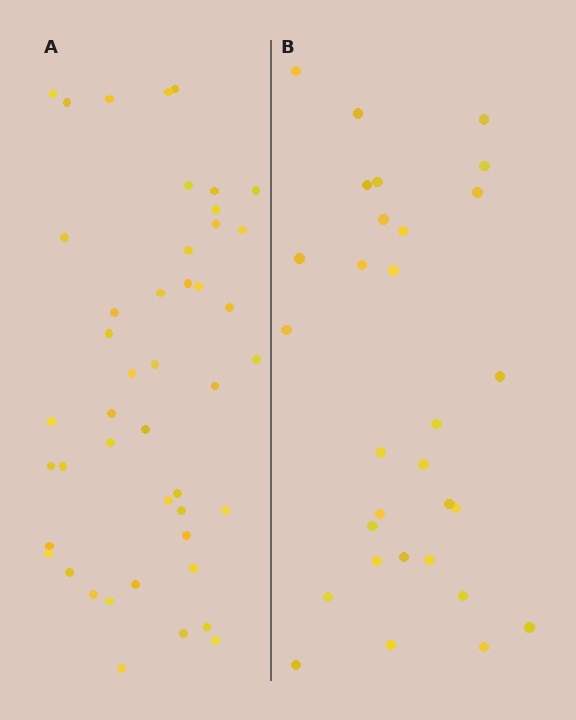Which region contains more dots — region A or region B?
Region A (the left region) has more dots.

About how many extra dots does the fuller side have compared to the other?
Region A has approximately 15 more dots than region B.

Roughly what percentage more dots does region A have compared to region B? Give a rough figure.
About 50% more.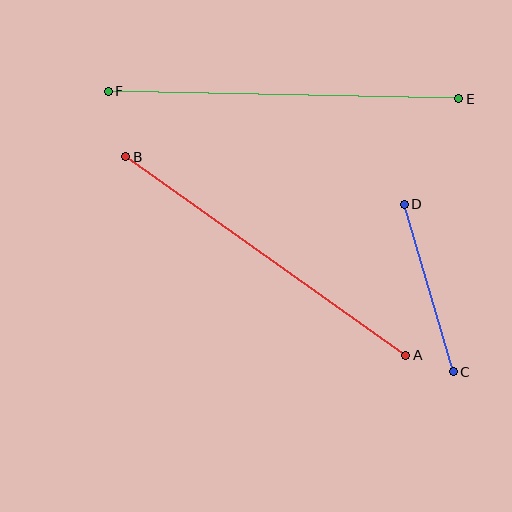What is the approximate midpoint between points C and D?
The midpoint is at approximately (429, 288) pixels.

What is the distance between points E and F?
The distance is approximately 350 pixels.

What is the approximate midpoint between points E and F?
The midpoint is at approximately (284, 95) pixels.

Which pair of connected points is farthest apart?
Points E and F are farthest apart.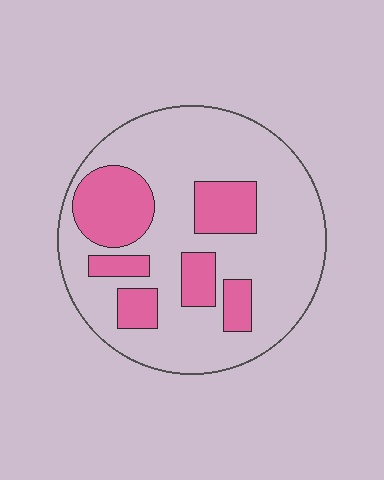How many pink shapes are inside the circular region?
6.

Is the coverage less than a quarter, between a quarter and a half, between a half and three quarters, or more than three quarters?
Between a quarter and a half.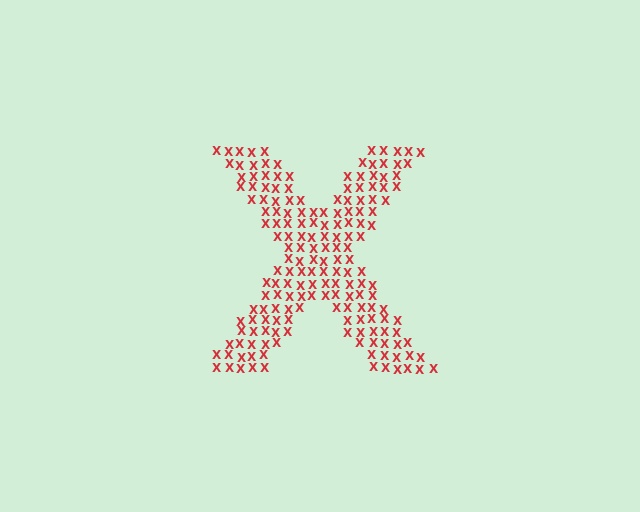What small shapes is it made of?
It is made of small letter X's.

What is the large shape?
The large shape is the letter X.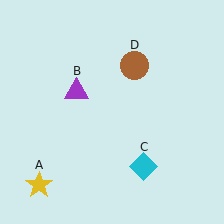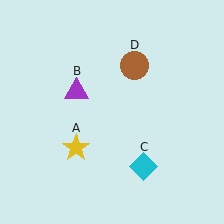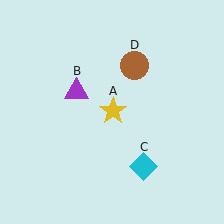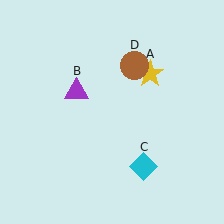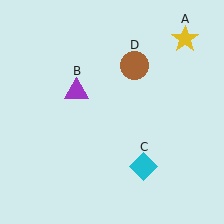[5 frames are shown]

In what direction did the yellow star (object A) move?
The yellow star (object A) moved up and to the right.